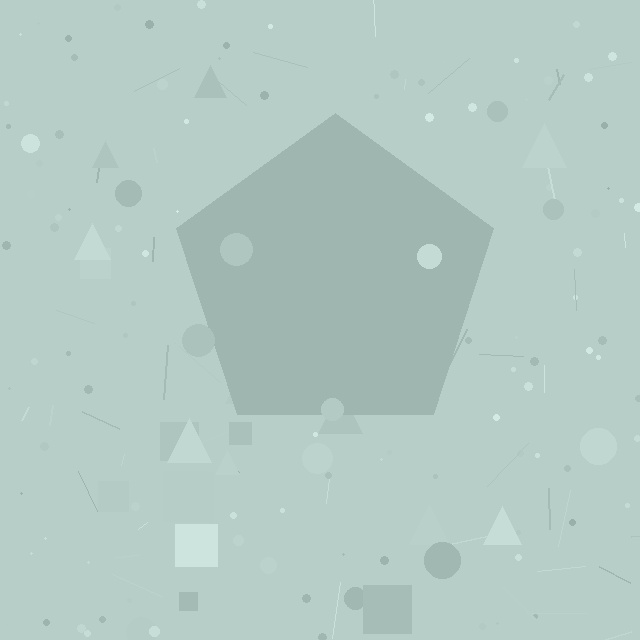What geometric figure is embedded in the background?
A pentagon is embedded in the background.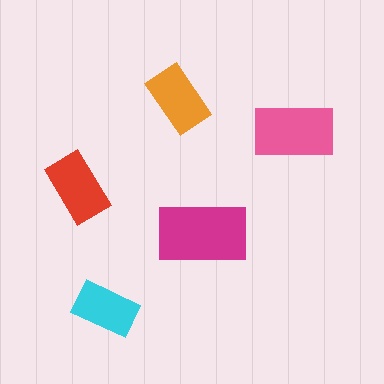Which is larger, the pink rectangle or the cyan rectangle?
The pink one.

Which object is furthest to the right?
The pink rectangle is rightmost.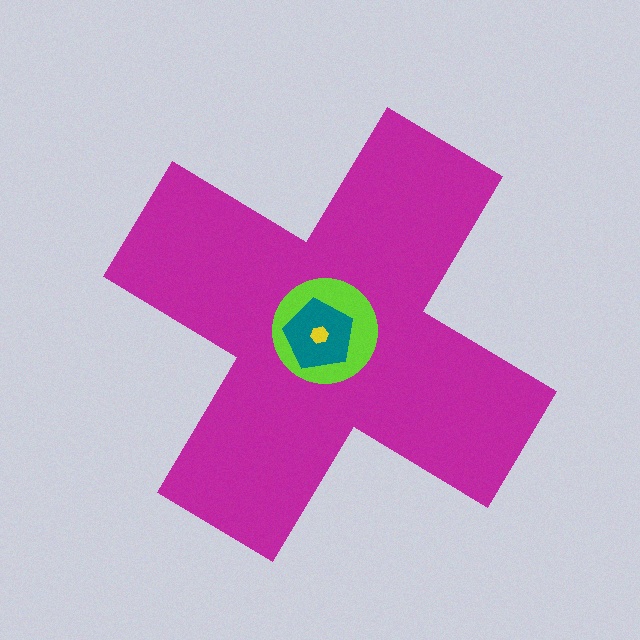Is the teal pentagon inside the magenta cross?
Yes.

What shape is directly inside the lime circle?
The teal pentagon.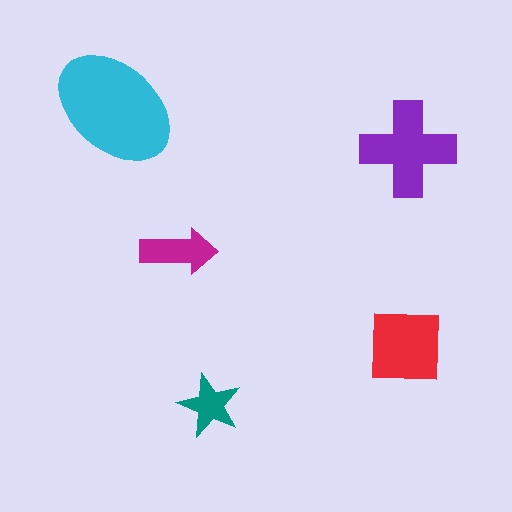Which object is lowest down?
The teal star is bottommost.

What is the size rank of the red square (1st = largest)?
3rd.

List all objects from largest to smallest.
The cyan ellipse, the purple cross, the red square, the magenta arrow, the teal star.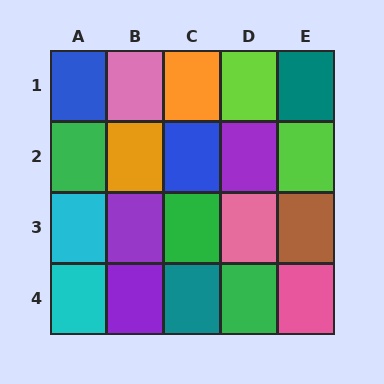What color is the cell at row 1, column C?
Orange.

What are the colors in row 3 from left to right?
Cyan, purple, green, pink, brown.